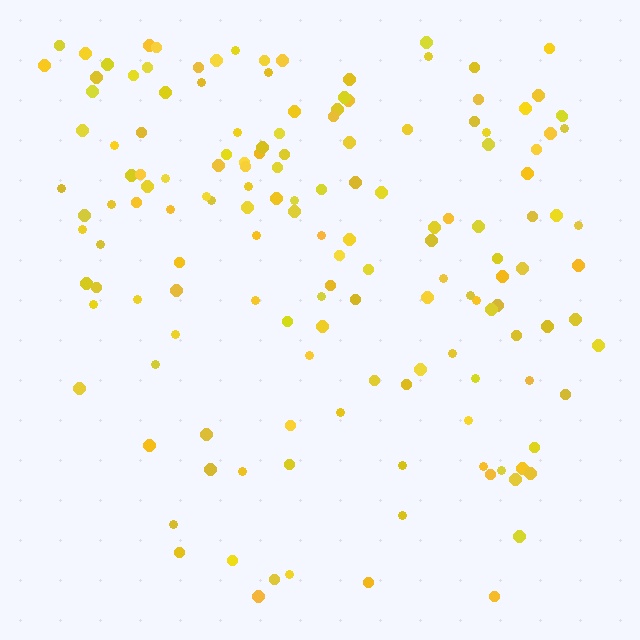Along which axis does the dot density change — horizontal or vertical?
Vertical.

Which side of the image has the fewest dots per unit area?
The bottom.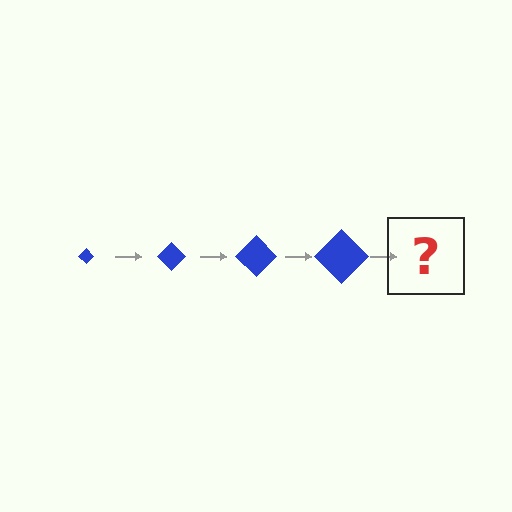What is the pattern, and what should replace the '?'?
The pattern is that the diamond gets progressively larger each step. The '?' should be a blue diamond, larger than the previous one.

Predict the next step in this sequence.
The next step is a blue diamond, larger than the previous one.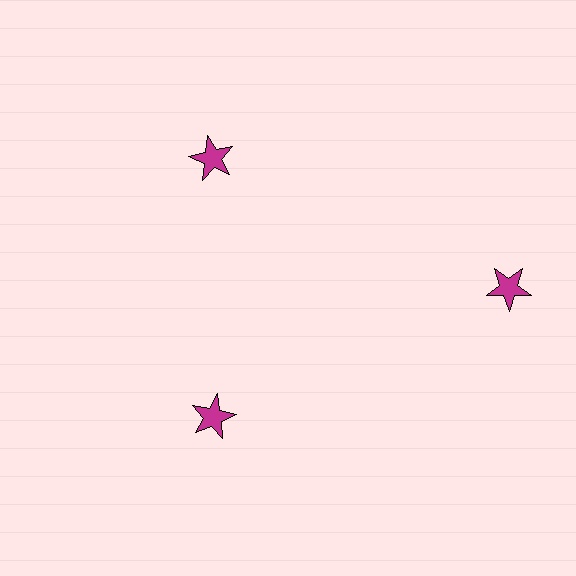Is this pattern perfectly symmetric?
No. The 3 magenta stars are arranged in a ring, but one element near the 3 o'clock position is pushed outward from the center, breaking the 3-fold rotational symmetry.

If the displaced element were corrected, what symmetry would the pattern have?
It would have 3-fold rotational symmetry — the pattern would map onto itself every 120 degrees.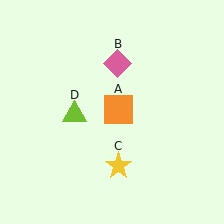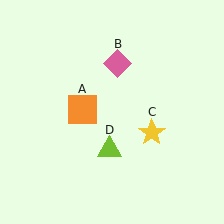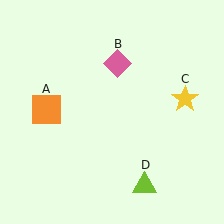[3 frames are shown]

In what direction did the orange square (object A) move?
The orange square (object A) moved left.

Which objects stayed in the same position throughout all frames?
Pink diamond (object B) remained stationary.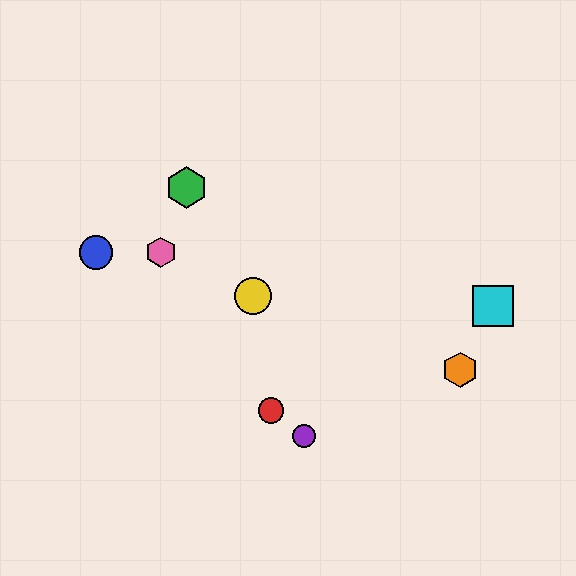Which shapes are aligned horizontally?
The blue circle, the pink hexagon are aligned horizontally.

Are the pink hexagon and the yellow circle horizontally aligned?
No, the pink hexagon is at y≈252 and the yellow circle is at y≈296.